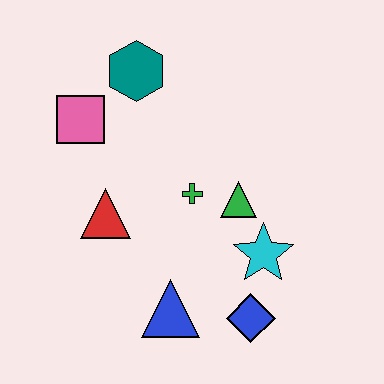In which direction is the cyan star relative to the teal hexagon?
The cyan star is below the teal hexagon.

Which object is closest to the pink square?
The teal hexagon is closest to the pink square.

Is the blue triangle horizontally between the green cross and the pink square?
Yes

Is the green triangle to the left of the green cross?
No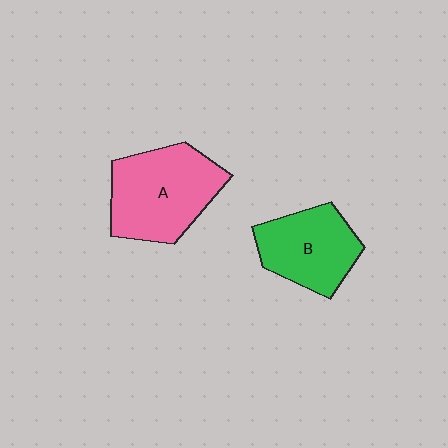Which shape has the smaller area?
Shape B (green).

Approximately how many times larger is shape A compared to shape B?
Approximately 1.3 times.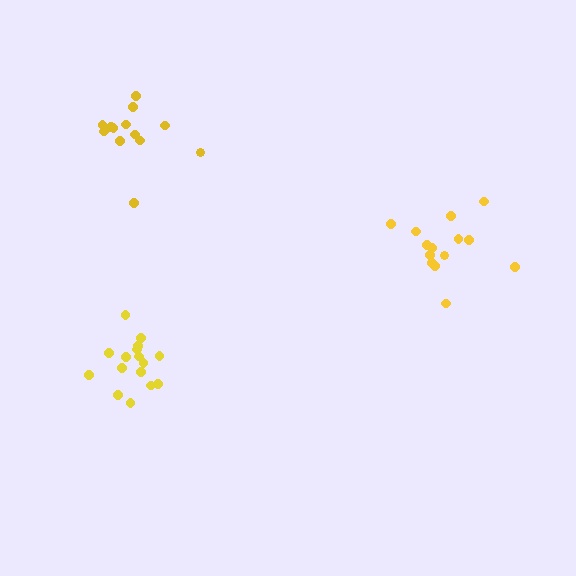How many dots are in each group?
Group 1: 14 dots, Group 2: 16 dots, Group 3: 13 dots (43 total).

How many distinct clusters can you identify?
There are 3 distinct clusters.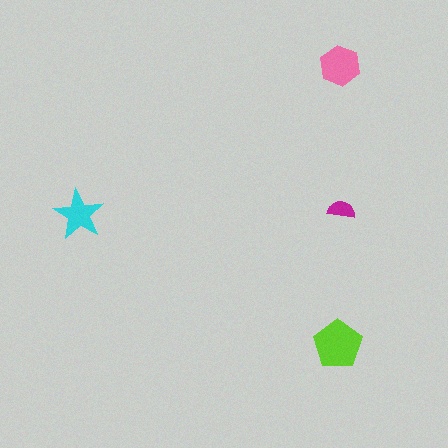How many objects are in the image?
There are 4 objects in the image.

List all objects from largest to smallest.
The lime pentagon, the pink hexagon, the cyan star, the magenta semicircle.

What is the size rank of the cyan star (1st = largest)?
3rd.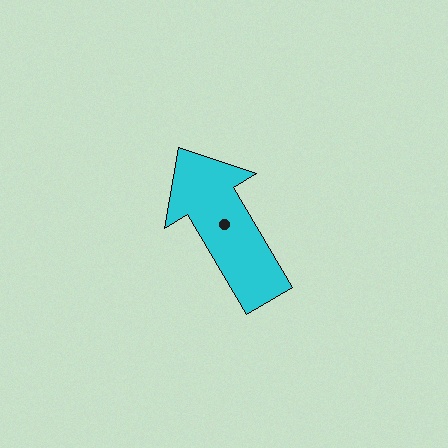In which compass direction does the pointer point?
Northwest.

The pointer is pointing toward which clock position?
Roughly 11 o'clock.